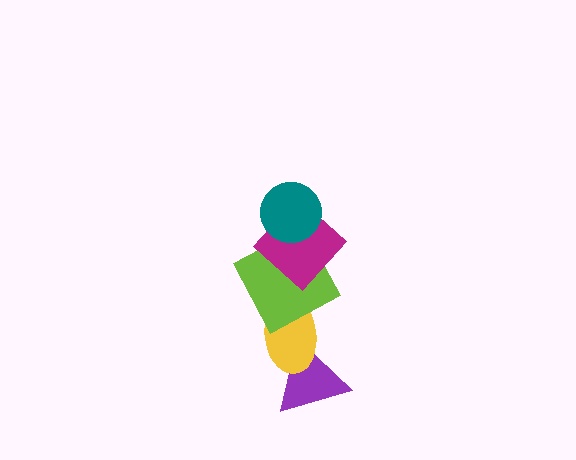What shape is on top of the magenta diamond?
The teal circle is on top of the magenta diamond.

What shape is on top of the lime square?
The magenta diamond is on top of the lime square.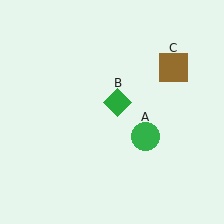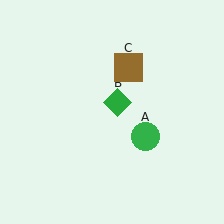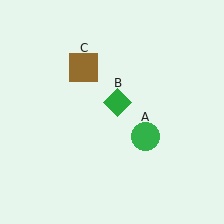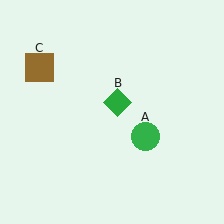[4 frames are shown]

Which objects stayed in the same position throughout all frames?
Green circle (object A) and green diamond (object B) remained stationary.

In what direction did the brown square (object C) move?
The brown square (object C) moved left.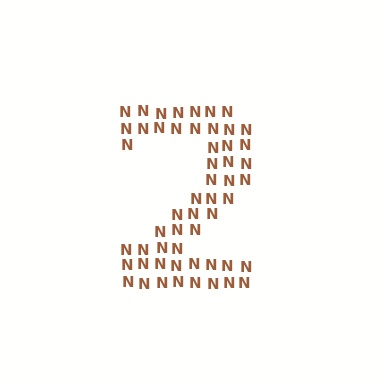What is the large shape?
The large shape is the digit 2.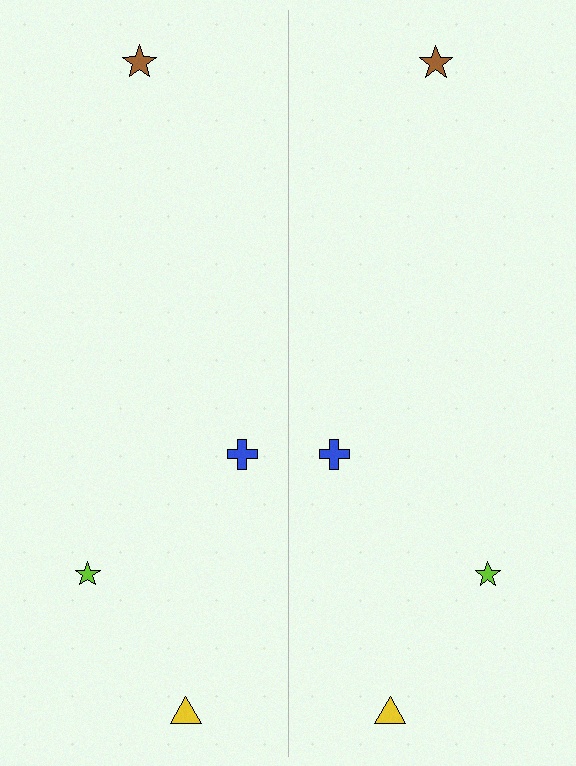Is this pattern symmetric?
Yes, this pattern has bilateral (reflection) symmetry.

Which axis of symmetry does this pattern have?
The pattern has a vertical axis of symmetry running through the center of the image.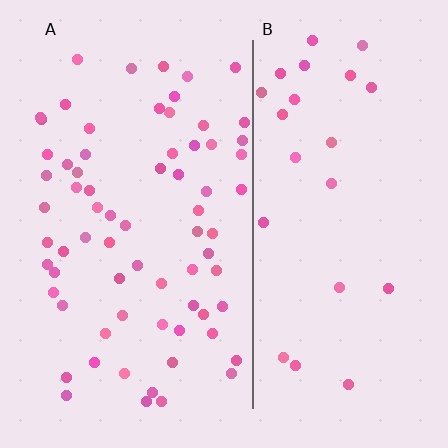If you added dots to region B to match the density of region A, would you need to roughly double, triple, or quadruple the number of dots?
Approximately triple.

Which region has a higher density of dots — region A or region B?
A (the left).